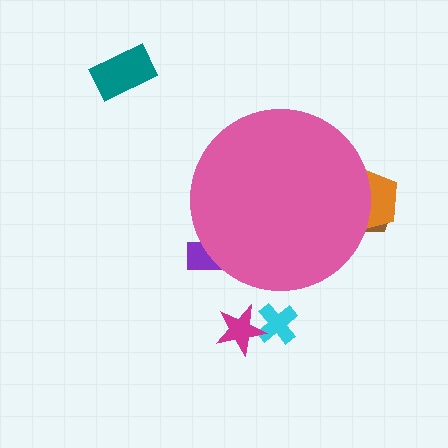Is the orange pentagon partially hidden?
Yes, the orange pentagon is partially hidden behind the pink circle.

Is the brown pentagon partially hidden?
Yes, the brown pentagon is partially hidden behind the pink circle.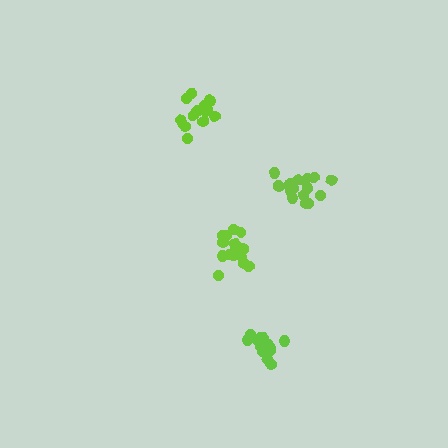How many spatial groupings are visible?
There are 4 spatial groupings.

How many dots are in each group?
Group 1: 17 dots, Group 2: 19 dots, Group 3: 17 dots, Group 4: 15 dots (68 total).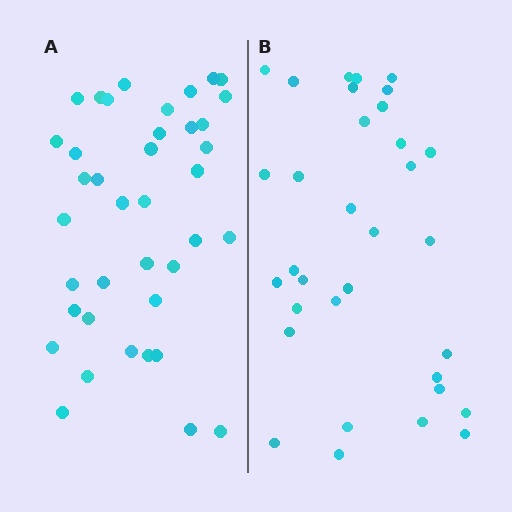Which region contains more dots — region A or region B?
Region A (the left region) has more dots.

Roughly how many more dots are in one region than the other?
Region A has about 6 more dots than region B.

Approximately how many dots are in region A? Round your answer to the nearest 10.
About 40 dots. (The exact count is 39, which rounds to 40.)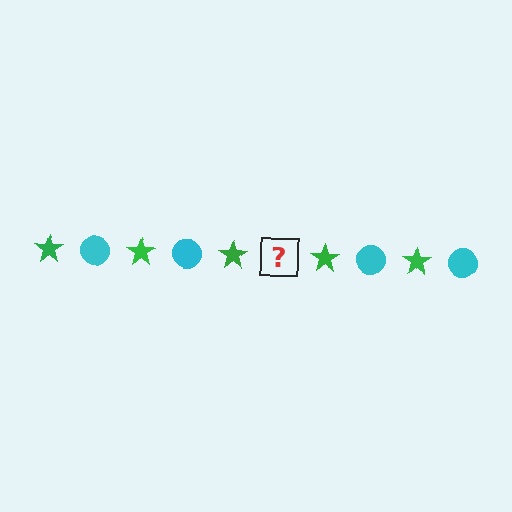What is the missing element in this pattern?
The missing element is a cyan circle.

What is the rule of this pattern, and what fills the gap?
The rule is that the pattern alternates between green star and cyan circle. The gap should be filled with a cyan circle.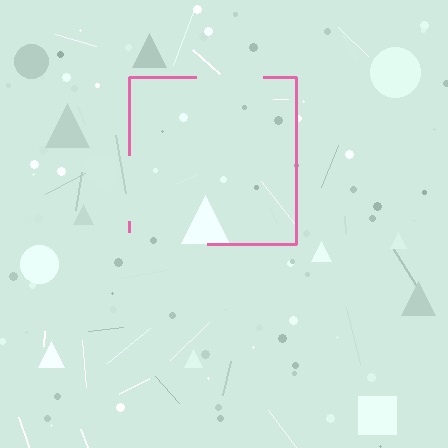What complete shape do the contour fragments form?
The contour fragments form a square.